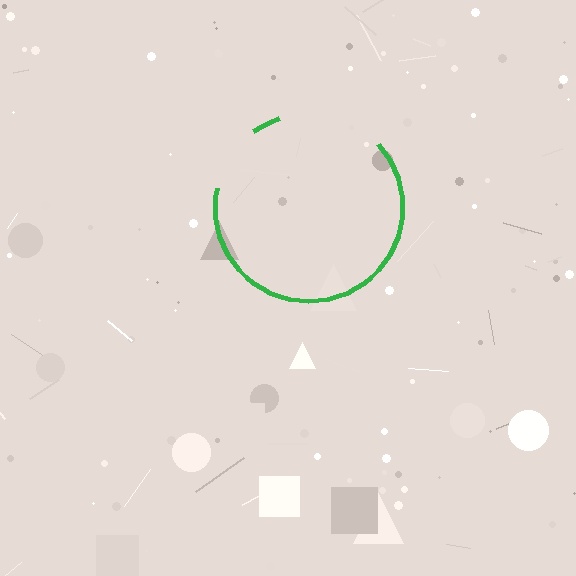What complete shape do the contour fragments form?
The contour fragments form a circle.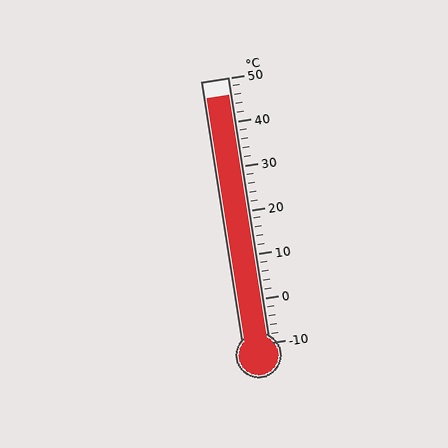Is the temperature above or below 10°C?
The temperature is above 10°C.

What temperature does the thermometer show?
The thermometer shows approximately 46°C.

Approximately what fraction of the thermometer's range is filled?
The thermometer is filled to approximately 95% of its range.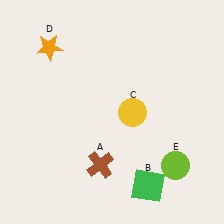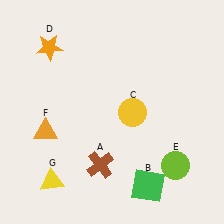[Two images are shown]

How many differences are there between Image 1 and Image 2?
There are 2 differences between the two images.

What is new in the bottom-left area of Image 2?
An orange triangle (F) was added in the bottom-left area of Image 2.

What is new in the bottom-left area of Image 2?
A yellow triangle (G) was added in the bottom-left area of Image 2.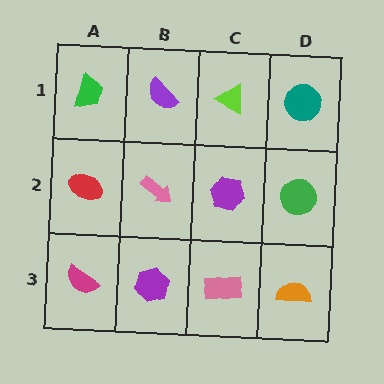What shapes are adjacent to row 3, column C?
A purple hexagon (row 2, column C), a purple hexagon (row 3, column B), an orange semicircle (row 3, column D).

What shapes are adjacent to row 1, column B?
A pink arrow (row 2, column B), a green trapezoid (row 1, column A), a lime triangle (row 1, column C).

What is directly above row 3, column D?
A green circle.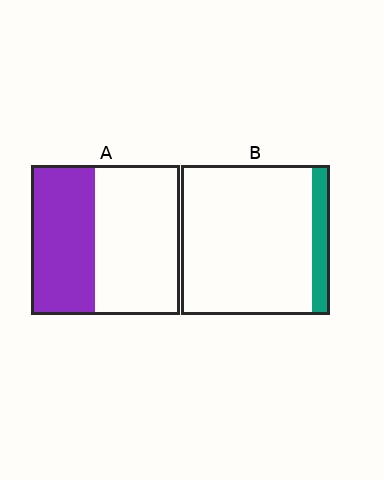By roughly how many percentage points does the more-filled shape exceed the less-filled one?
By roughly 30 percentage points (A over B).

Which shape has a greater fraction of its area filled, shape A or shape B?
Shape A.